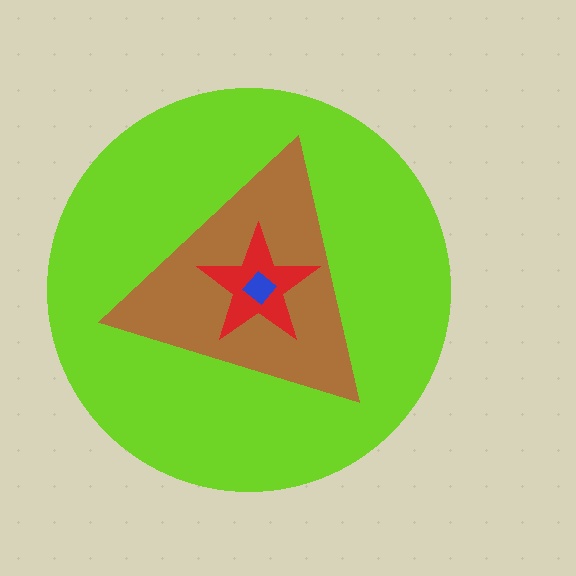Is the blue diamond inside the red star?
Yes.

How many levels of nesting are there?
4.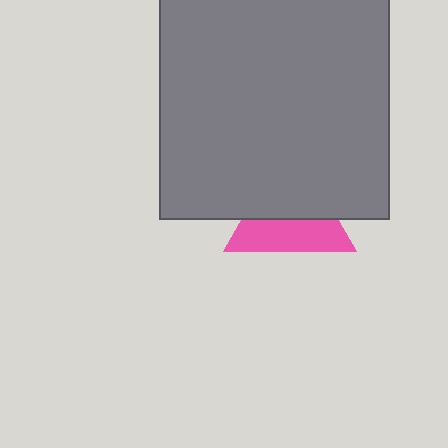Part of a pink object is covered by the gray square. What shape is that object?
It is a triangle.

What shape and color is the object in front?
The object in front is a gray square.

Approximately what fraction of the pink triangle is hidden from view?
Roughly 52% of the pink triangle is hidden behind the gray square.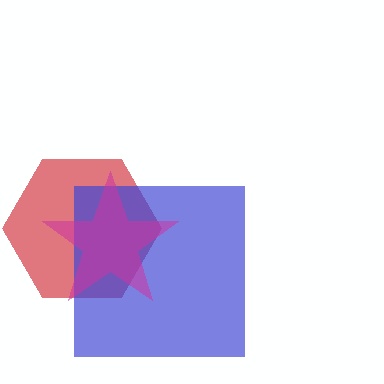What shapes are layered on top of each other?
The layered shapes are: a red hexagon, a blue square, a magenta star.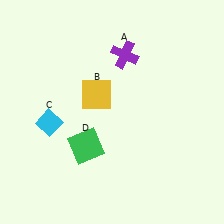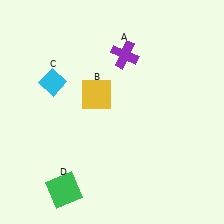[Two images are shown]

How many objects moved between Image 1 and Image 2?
2 objects moved between the two images.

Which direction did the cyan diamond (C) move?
The cyan diamond (C) moved up.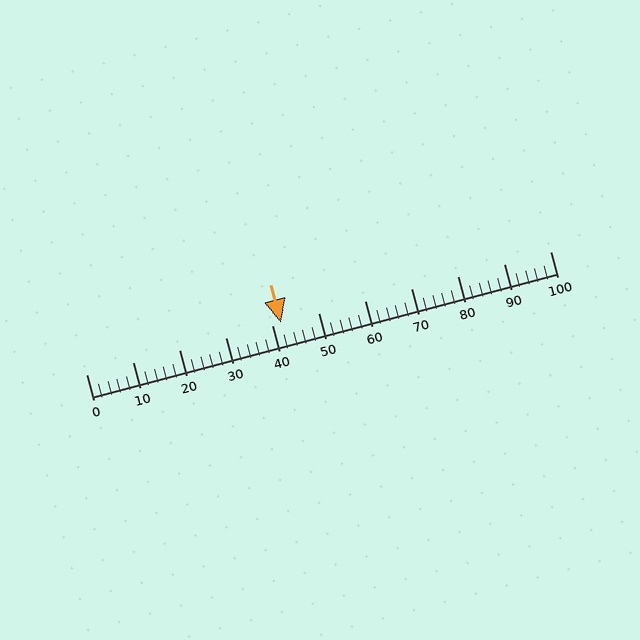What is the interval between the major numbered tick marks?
The major tick marks are spaced 10 units apart.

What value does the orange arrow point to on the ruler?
The orange arrow points to approximately 42.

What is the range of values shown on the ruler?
The ruler shows values from 0 to 100.